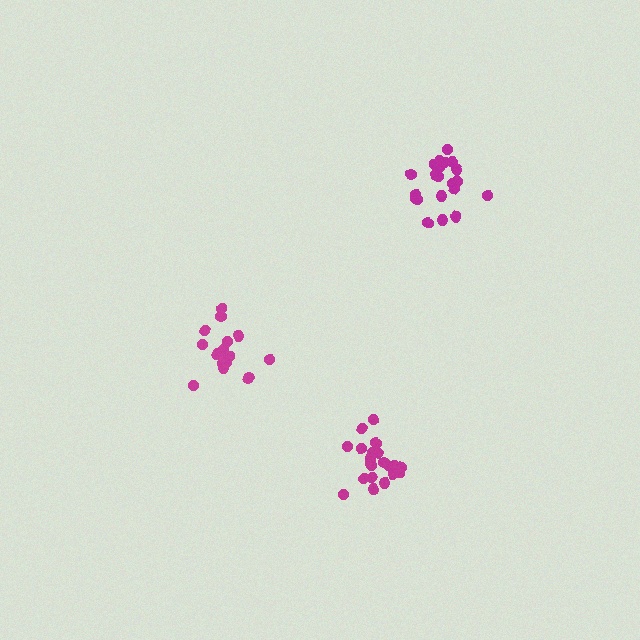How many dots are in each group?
Group 1: 16 dots, Group 2: 21 dots, Group 3: 21 dots (58 total).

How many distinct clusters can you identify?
There are 3 distinct clusters.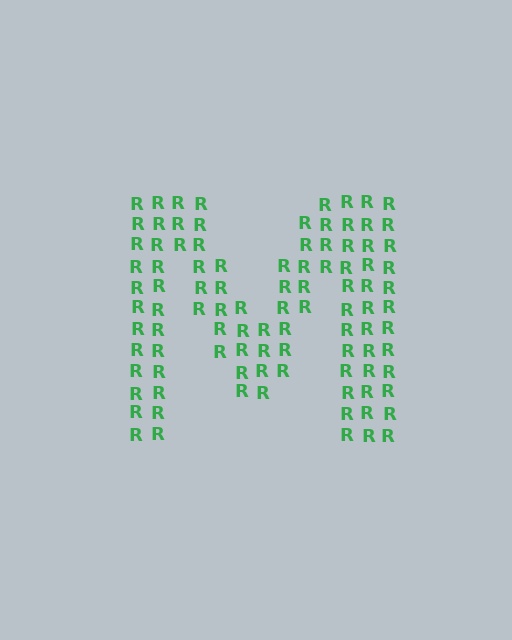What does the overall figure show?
The overall figure shows the letter M.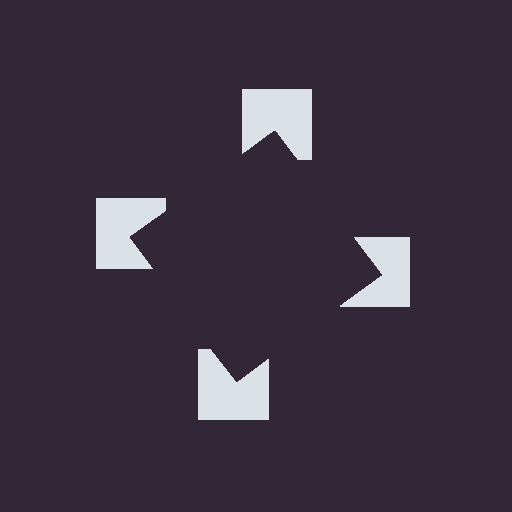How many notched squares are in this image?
There are 4 — one at each vertex of the illusory square.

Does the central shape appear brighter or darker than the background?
It typically appears slightly darker than the background, even though no actual brightness change is drawn.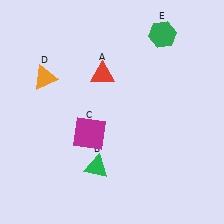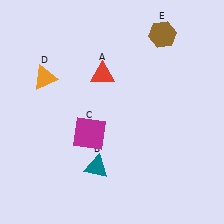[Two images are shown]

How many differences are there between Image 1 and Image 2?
There are 2 differences between the two images.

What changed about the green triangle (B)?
In Image 1, B is green. In Image 2, it changed to teal.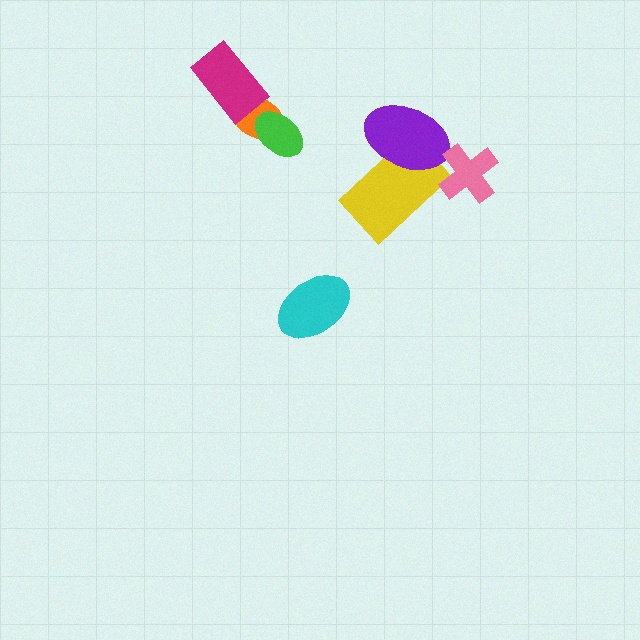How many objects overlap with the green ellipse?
1 object overlaps with the green ellipse.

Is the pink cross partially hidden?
No, no other shape covers it.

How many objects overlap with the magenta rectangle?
1 object overlaps with the magenta rectangle.